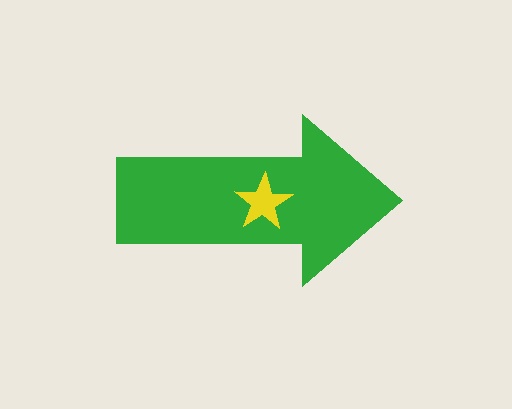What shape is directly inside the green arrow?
The yellow star.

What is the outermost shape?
The green arrow.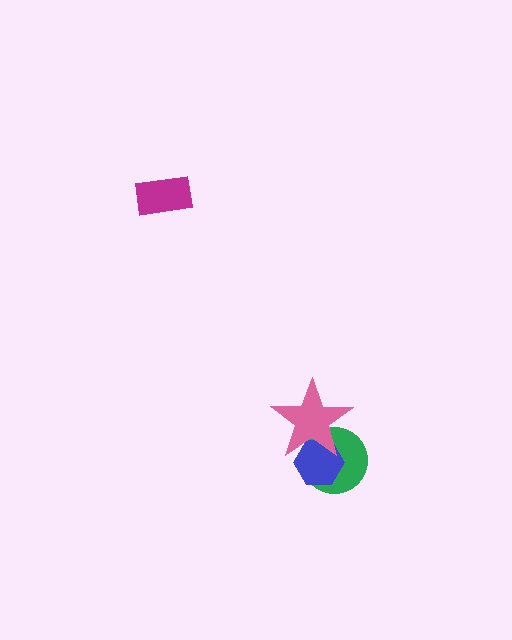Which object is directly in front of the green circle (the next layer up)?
The blue hexagon is directly in front of the green circle.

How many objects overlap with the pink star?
2 objects overlap with the pink star.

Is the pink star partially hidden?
No, no other shape covers it.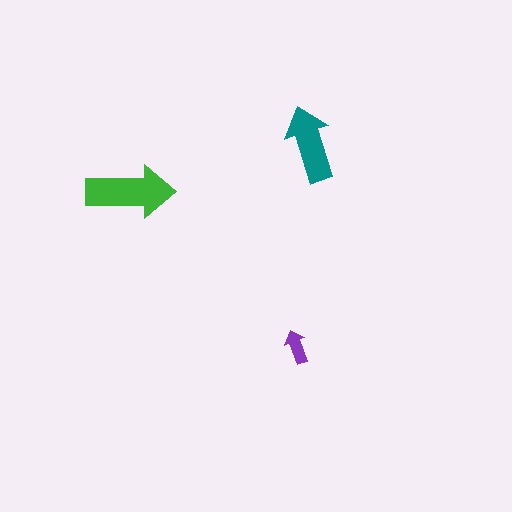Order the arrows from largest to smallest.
the green one, the teal one, the purple one.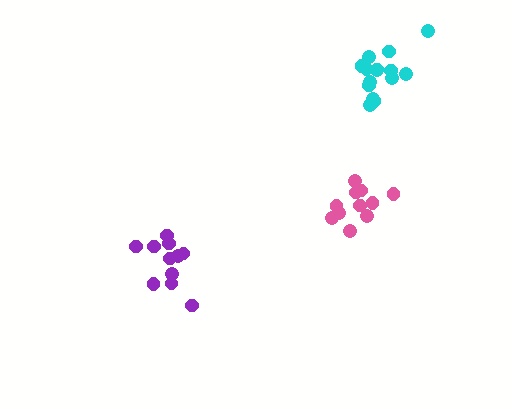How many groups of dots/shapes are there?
There are 3 groups.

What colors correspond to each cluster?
The clusters are colored: purple, pink, cyan.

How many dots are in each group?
Group 1: 11 dots, Group 2: 11 dots, Group 3: 15 dots (37 total).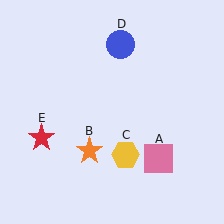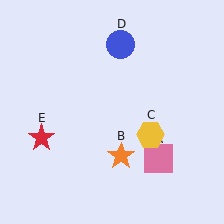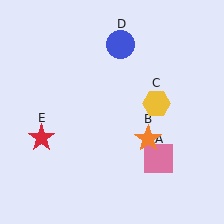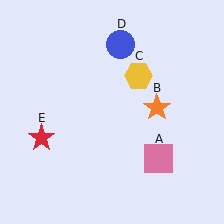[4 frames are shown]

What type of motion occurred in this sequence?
The orange star (object B), yellow hexagon (object C) rotated counterclockwise around the center of the scene.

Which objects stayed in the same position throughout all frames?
Pink square (object A) and blue circle (object D) and red star (object E) remained stationary.